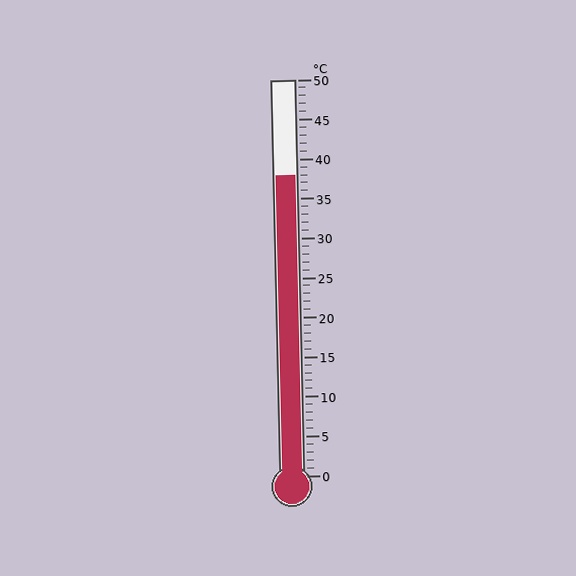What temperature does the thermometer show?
The thermometer shows approximately 38°C.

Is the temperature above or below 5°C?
The temperature is above 5°C.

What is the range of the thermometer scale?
The thermometer scale ranges from 0°C to 50°C.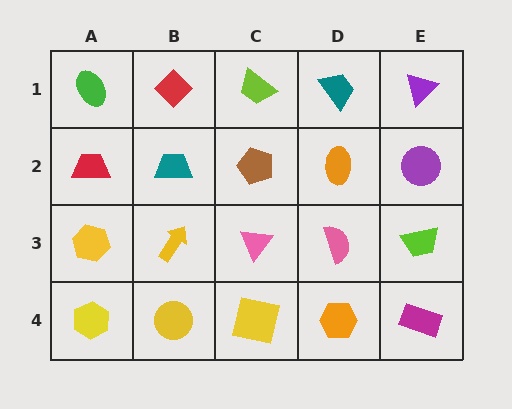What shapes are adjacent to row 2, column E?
A purple triangle (row 1, column E), a lime trapezoid (row 3, column E), an orange ellipse (row 2, column D).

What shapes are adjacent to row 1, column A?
A red trapezoid (row 2, column A), a red diamond (row 1, column B).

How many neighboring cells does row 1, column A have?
2.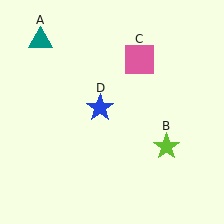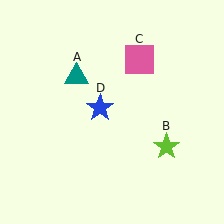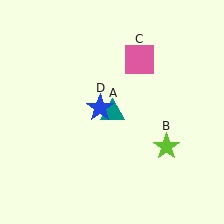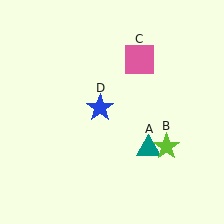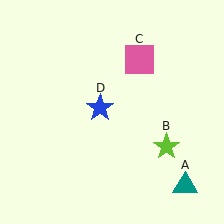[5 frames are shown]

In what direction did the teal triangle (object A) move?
The teal triangle (object A) moved down and to the right.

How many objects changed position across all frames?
1 object changed position: teal triangle (object A).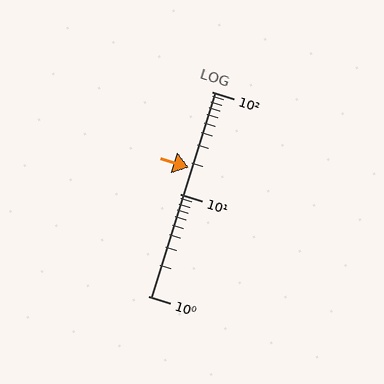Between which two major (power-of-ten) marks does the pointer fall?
The pointer is between 10 and 100.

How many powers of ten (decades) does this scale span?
The scale spans 2 decades, from 1 to 100.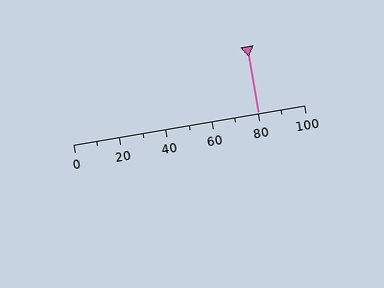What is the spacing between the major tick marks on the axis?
The major ticks are spaced 20 apart.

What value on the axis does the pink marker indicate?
The marker indicates approximately 80.